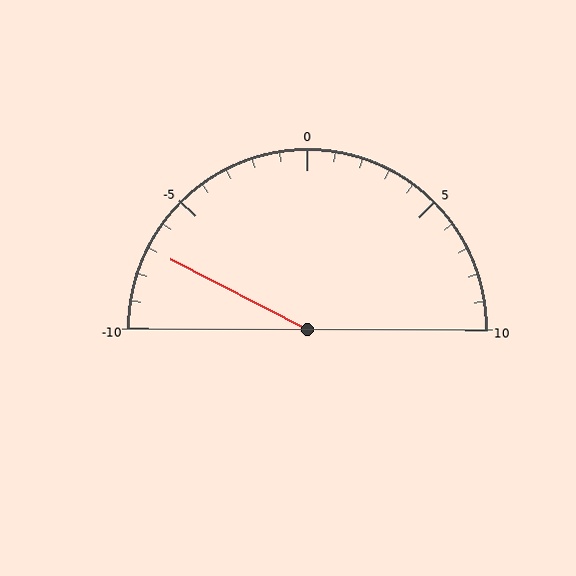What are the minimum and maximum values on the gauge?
The gauge ranges from -10 to 10.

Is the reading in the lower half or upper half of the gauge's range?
The reading is in the lower half of the range (-10 to 10).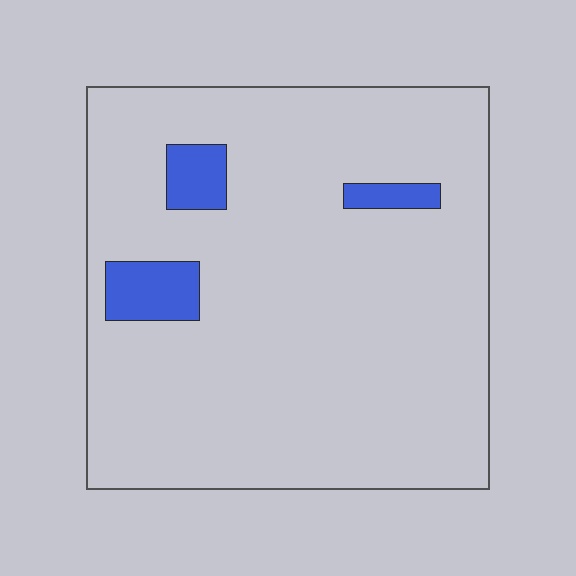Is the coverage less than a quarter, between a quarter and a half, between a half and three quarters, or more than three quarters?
Less than a quarter.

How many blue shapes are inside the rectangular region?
3.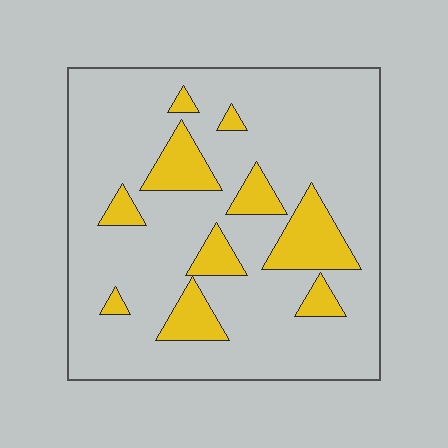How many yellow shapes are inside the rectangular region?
10.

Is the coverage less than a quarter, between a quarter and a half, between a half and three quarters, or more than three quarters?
Less than a quarter.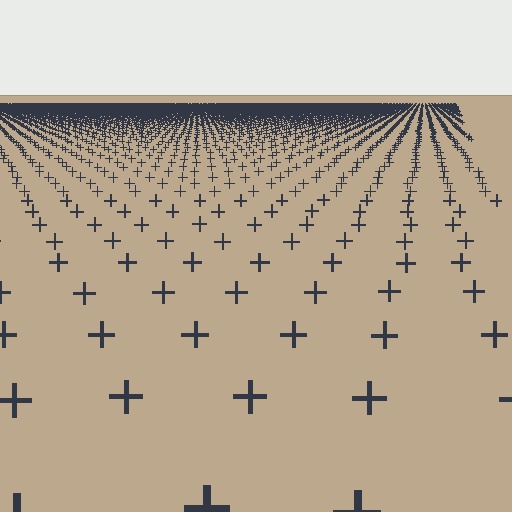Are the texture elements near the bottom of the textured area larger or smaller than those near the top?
Larger. Near the bottom, elements are closer to the viewer and appear at a bigger on-screen size.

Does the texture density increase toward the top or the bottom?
Density increases toward the top.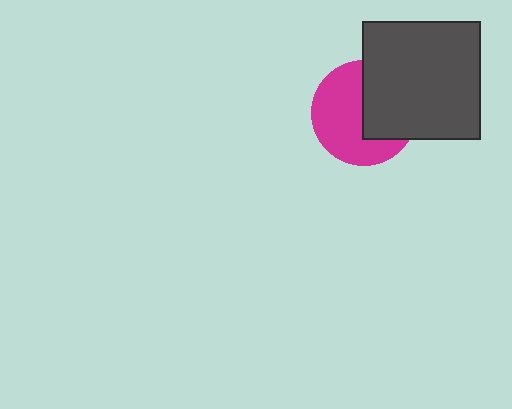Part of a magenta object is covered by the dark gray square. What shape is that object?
It is a circle.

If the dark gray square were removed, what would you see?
You would see the complete magenta circle.